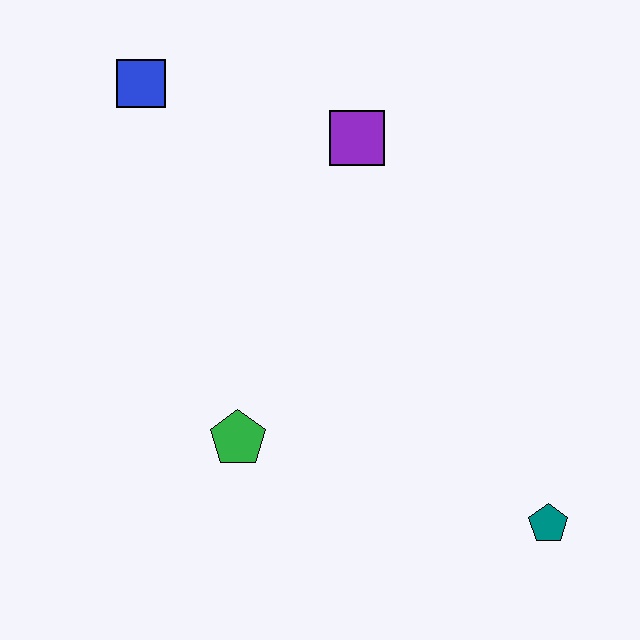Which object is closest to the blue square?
The purple square is closest to the blue square.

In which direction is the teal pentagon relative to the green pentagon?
The teal pentagon is to the right of the green pentagon.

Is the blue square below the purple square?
No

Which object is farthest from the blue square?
The teal pentagon is farthest from the blue square.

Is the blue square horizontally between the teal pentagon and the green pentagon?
No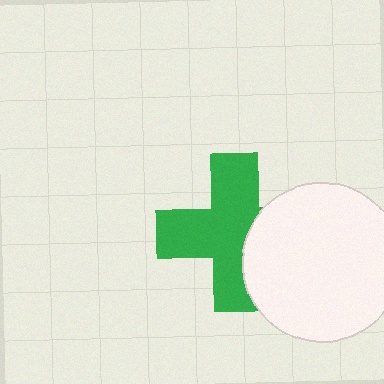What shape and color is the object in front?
The object in front is a white circle.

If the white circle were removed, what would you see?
You would see the complete green cross.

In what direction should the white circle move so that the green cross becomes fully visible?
The white circle should move right. That is the shortest direction to clear the overlap and leave the green cross fully visible.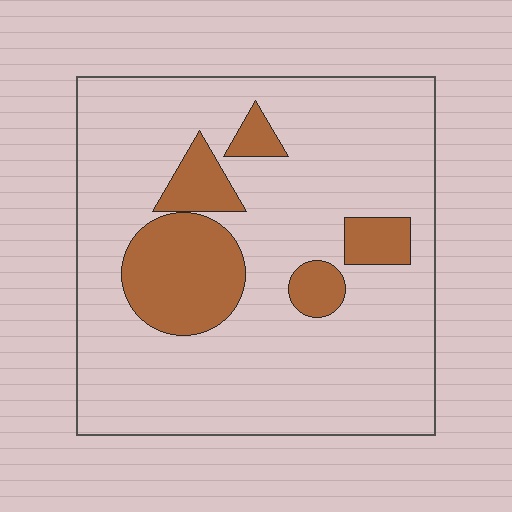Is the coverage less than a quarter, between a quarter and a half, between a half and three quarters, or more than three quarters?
Less than a quarter.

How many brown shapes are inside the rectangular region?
5.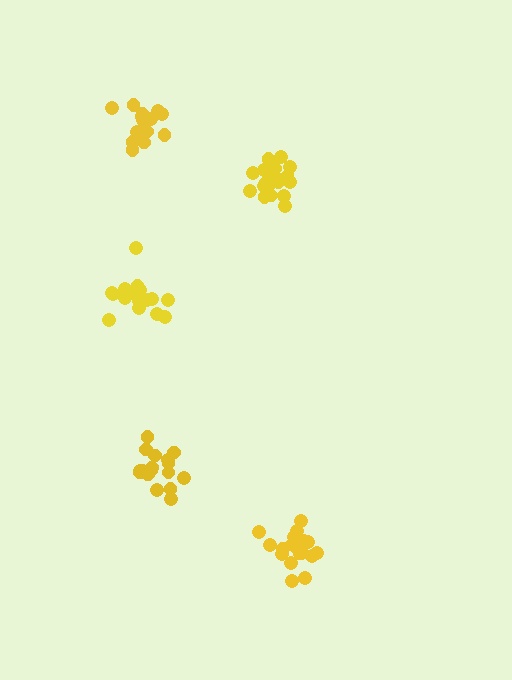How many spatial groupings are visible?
There are 5 spatial groupings.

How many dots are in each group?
Group 1: 19 dots, Group 2: 16 dots, Group 3: 17 dots, Group 4: 17 dots, Group 5: 21 dots (90 total).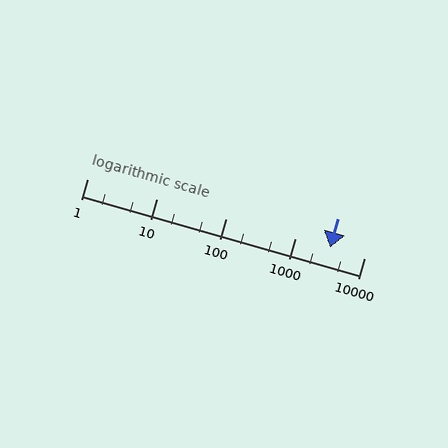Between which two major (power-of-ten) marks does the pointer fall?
The pointer is between 1000 and 10000.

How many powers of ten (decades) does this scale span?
The scale spans 4 decades, from 1 to 10000.